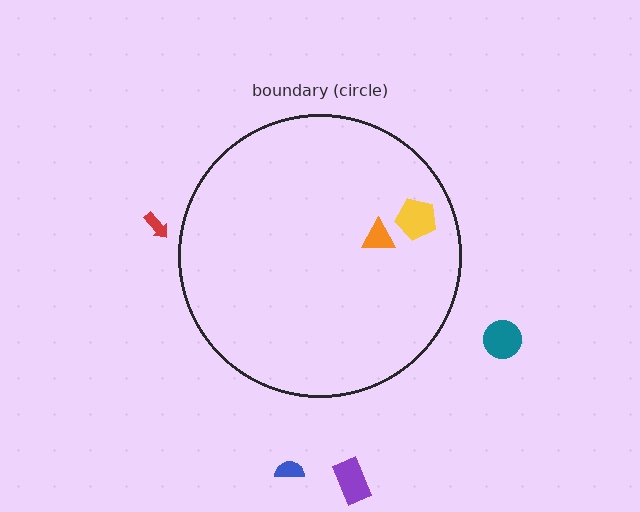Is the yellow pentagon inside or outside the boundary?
Inside.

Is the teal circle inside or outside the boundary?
Outside.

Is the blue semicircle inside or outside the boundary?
Outside.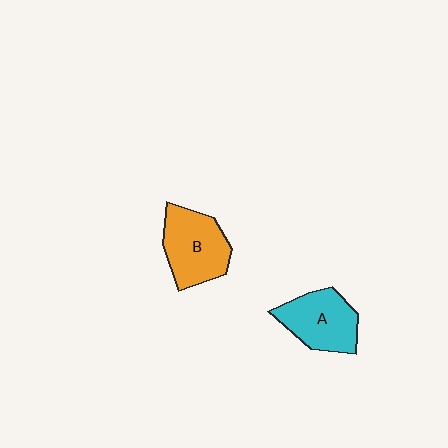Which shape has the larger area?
Shape B (orange).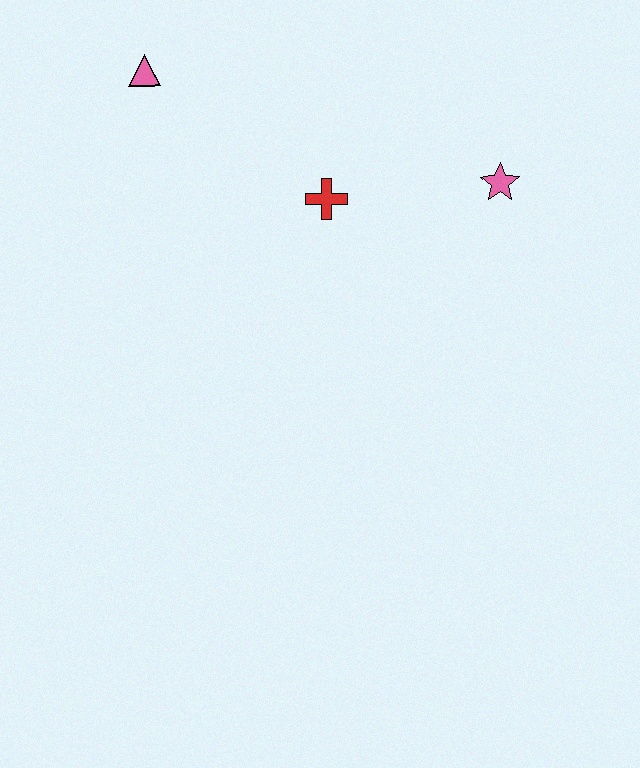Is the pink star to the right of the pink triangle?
Yes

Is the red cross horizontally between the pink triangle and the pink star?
Yes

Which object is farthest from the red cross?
The pink triangle is farthest from the red cross.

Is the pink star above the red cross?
Yes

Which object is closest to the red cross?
The pink star is closest to the red cross.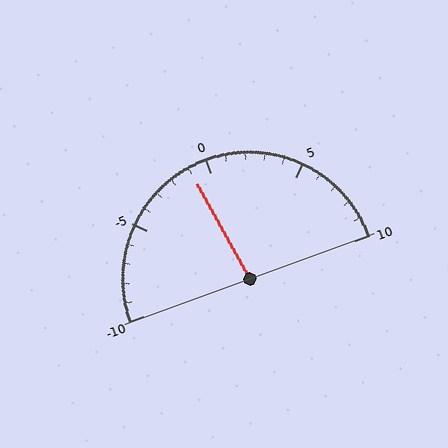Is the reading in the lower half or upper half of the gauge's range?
The reading is in the lower half of the range (-10 to 10).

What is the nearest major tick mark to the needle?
The nearest major tick mark is 0.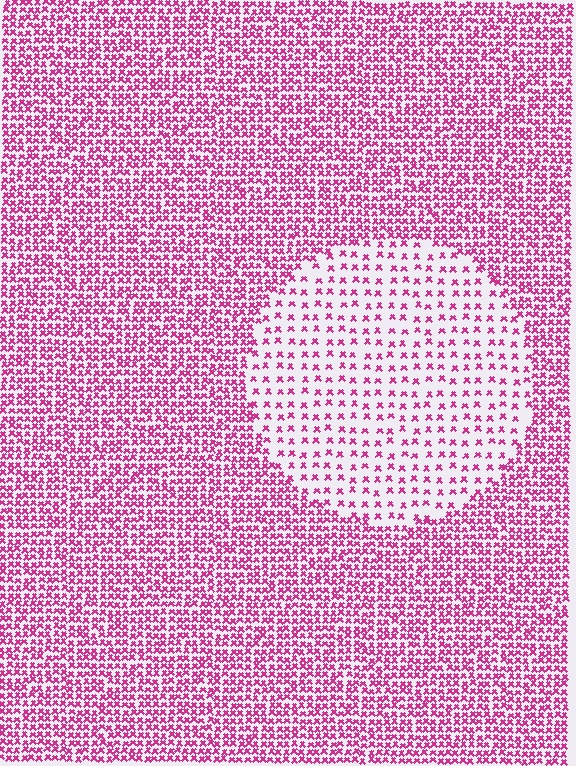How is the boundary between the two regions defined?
The boundary is defined by a change in element density (approximately 2.6x ratio). All elements are the same color, size, and shape.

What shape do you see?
I see a circle.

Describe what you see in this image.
The image contains small magenta elements arranged at two different densities. A circle-shaped region is visible where the elements are less densely packed than the surrounding area.